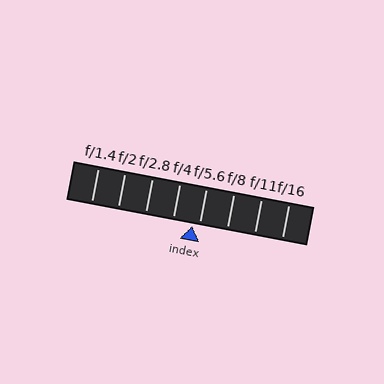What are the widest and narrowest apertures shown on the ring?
The widest aperture shown is f/1.4 and the narrowest is f/16.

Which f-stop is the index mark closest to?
The index mark is closest to f/5.6.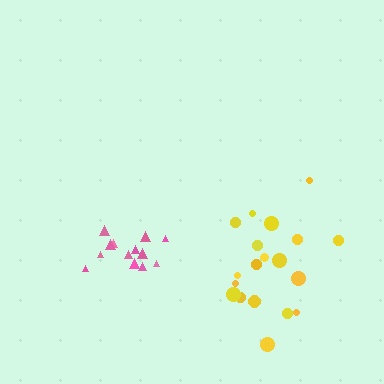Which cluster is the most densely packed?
Pink.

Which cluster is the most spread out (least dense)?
Yellow.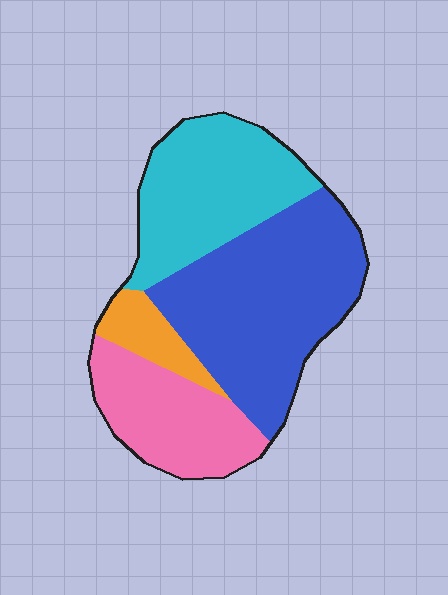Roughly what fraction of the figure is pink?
Pink covers about 20% of the figure.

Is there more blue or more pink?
Blue.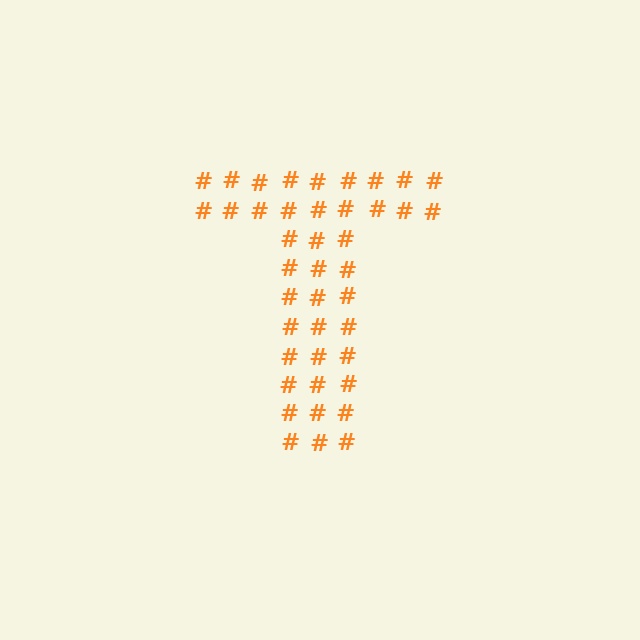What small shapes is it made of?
It is made of small hash symbols.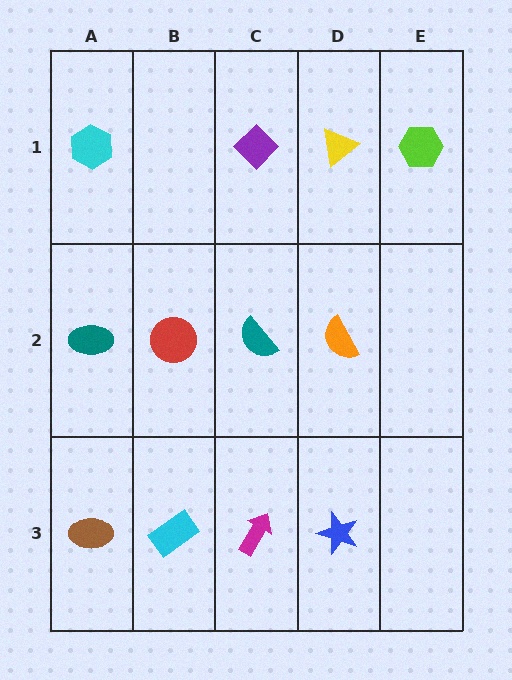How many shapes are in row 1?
4 shapes.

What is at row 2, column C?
A teal semicircle.